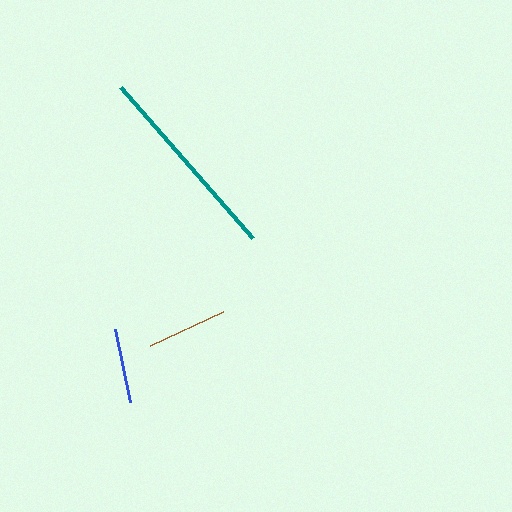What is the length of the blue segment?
The blue segment is approximately 75 pixels long.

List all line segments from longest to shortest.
From longest to shortest: teal, brown, blue.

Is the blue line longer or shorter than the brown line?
The brown line is longer than the blue line.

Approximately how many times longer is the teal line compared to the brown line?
The teal line is approximately 2.5 times the length of the brown line.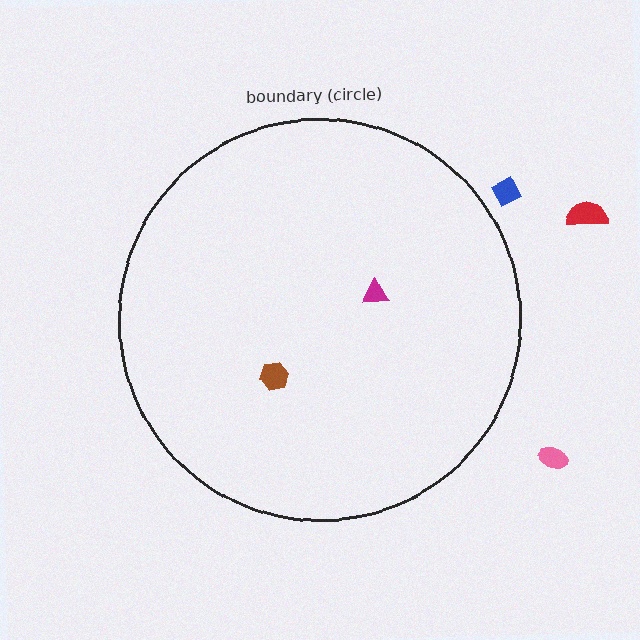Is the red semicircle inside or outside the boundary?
Outside.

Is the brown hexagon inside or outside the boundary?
Inside.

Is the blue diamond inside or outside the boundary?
Outside.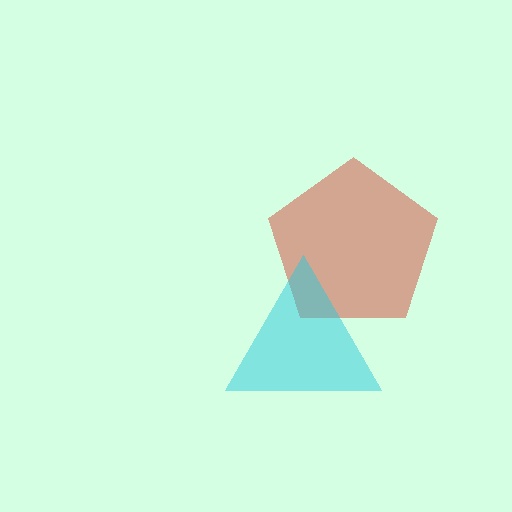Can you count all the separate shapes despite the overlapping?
Yes, there are 2 separate shapes.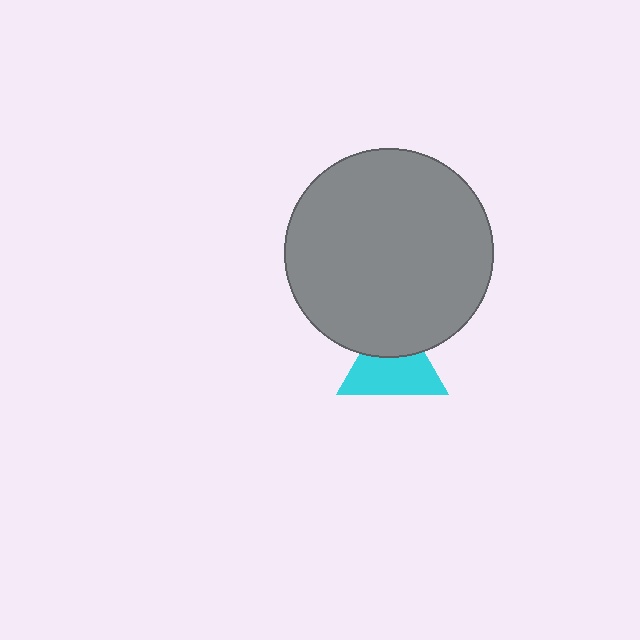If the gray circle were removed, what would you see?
You would see the complete cyan triangle.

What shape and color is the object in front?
The object in front is a gray circle.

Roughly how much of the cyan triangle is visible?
About half of it is visible (roughly 64%).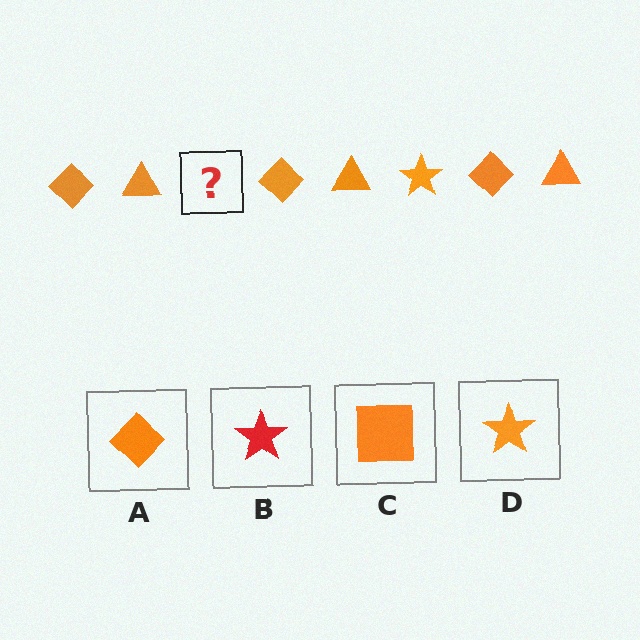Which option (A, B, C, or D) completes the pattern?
D.